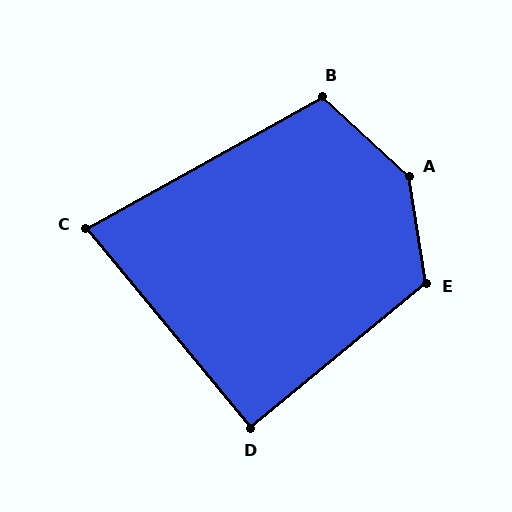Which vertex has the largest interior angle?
A, at approximately 142 degrees.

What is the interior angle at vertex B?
Approximately 108 degrees (obtuse).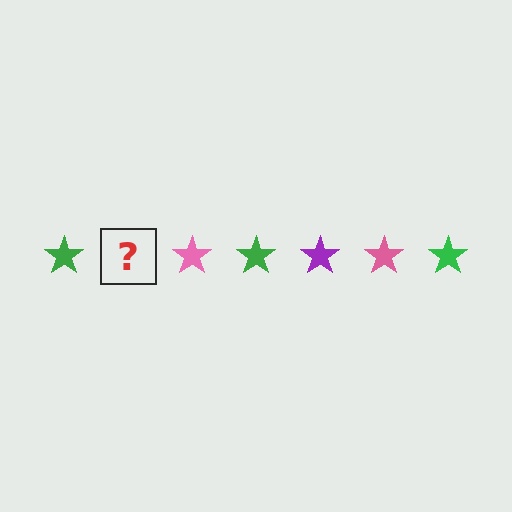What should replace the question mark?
The question mark should be replaced with a purple star.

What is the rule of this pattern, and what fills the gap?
The rule is that the pattern cycles through green, purple, pink stars. The gap should be filled with a purple star.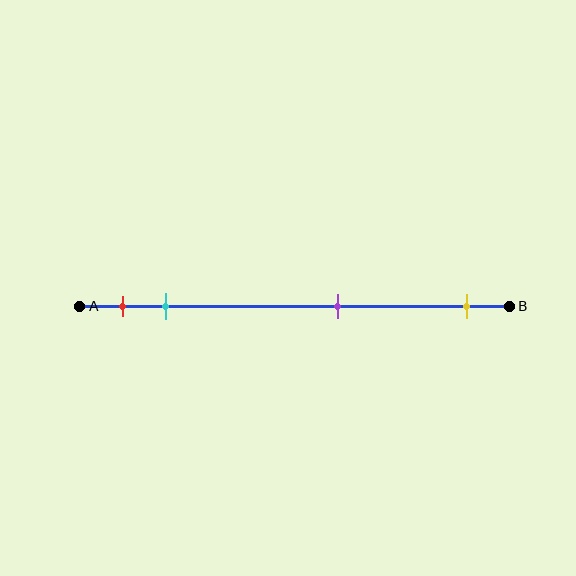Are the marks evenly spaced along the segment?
No, the marks are not evenly spaced.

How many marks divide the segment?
There are 4 marks dividing the segment.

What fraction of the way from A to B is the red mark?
The red mark is approximately 10% (0.1) of the way from A to B.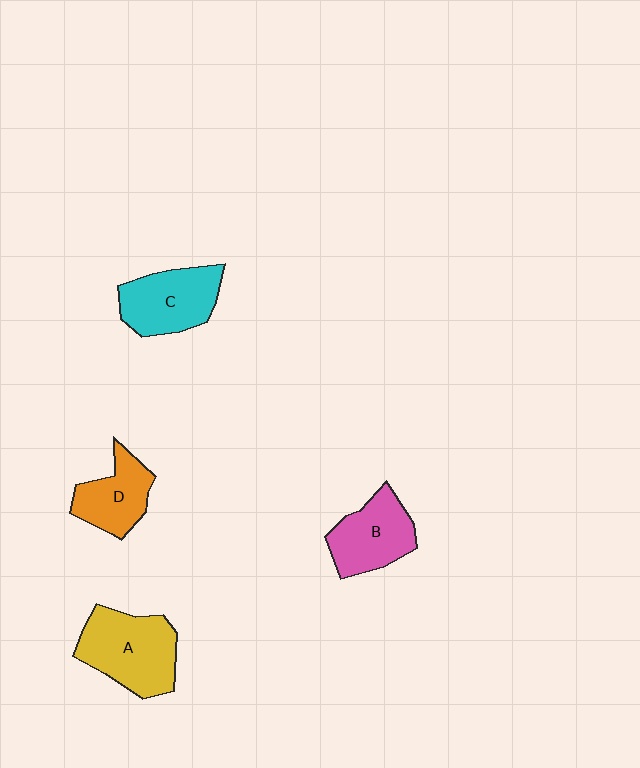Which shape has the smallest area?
Shape D (orange).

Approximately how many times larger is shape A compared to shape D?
Approximately 1.5 times.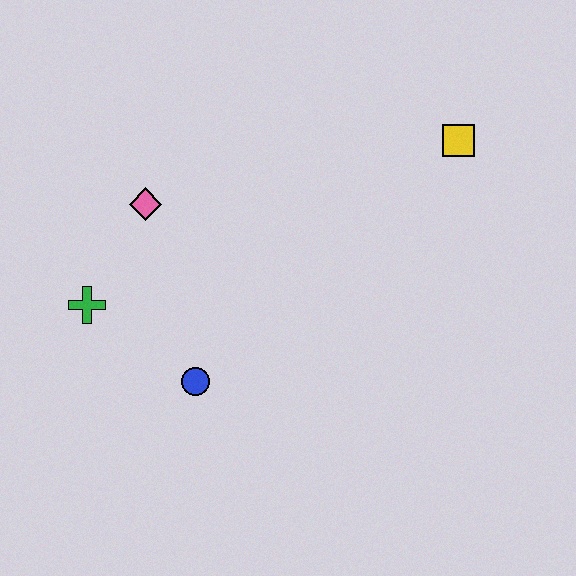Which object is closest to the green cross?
The pink diamond is closest to the green cross.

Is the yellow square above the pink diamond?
Yes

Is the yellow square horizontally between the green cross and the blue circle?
No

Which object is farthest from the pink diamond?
The yellow square is farthest from the pink diamond.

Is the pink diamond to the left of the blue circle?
Yes